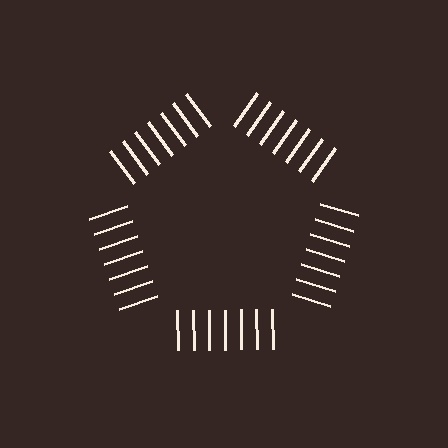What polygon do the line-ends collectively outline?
An illusory pentagon — the line segments terminate on its edges but no continuous stroke is drawn.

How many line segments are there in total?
35 — 7 along each of the 5 edges.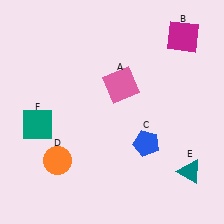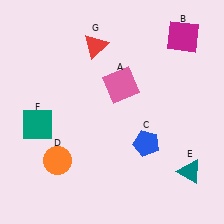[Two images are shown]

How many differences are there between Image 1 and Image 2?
There is 1 difference between the two images.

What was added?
A red triangle (G) was added in Image 2.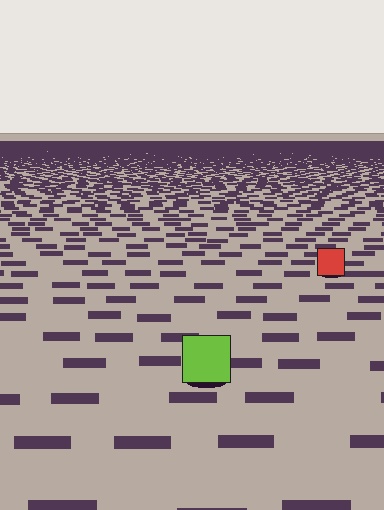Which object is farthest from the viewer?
The red square is farthest from the viewer. It appears smaller and the ground texture around it is denser.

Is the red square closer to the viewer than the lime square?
No. The lime square is closer — you can tell from the texture gradient: the ground texture is coarser near it.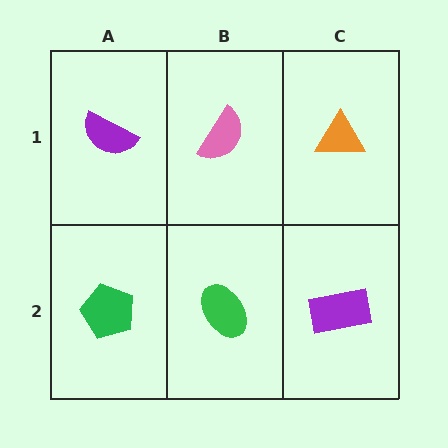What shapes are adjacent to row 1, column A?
A green pentagon (row 2, column A), a pink semicircle (row 1, column B).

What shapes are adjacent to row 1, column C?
A purple rectangle (row 2, column C), a pink semicircle (row 1, column B).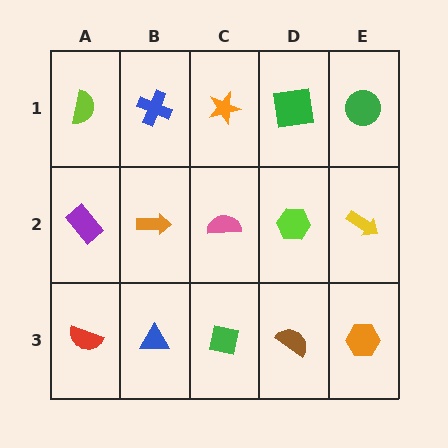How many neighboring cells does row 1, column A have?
2.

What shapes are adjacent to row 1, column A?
A purple rectangle (row 2, column A), a blue cross (row 1, column B).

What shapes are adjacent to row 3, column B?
An orange arrow (row 2, column B), a red semicircle (row 3, column A), a green square (row 3, column C).